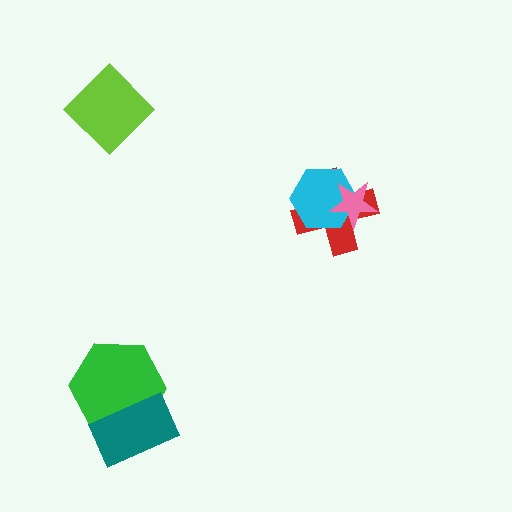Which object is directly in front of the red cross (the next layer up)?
The cyan hexagon is directly in front of the red cross.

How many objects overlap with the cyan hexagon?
2 objects overlap with the cyan hexagon.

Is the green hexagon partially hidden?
Yes, it is partially covered by another shape.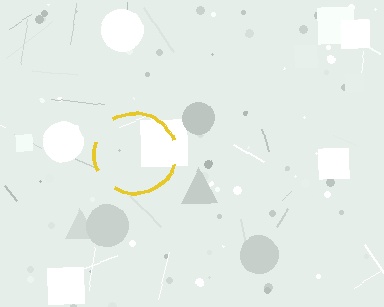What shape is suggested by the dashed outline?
The dashed outline suggests a circle.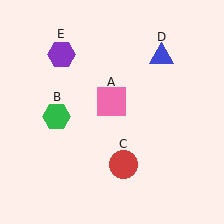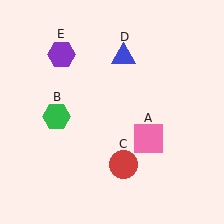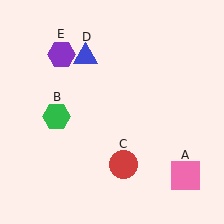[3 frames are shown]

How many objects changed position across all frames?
2 objects changed position: pink square (object A), blue triangle (object D).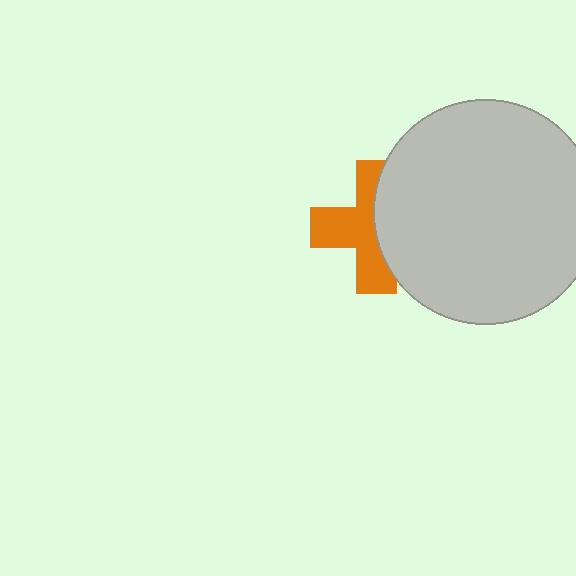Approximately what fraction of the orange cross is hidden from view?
Roughly 44% of the orange cross is hidden behind the light gray circle.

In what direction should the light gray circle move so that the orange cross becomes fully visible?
The light gray circle should move right. That is the shortest direction to clear the overlap and leave the orange cross fully visible.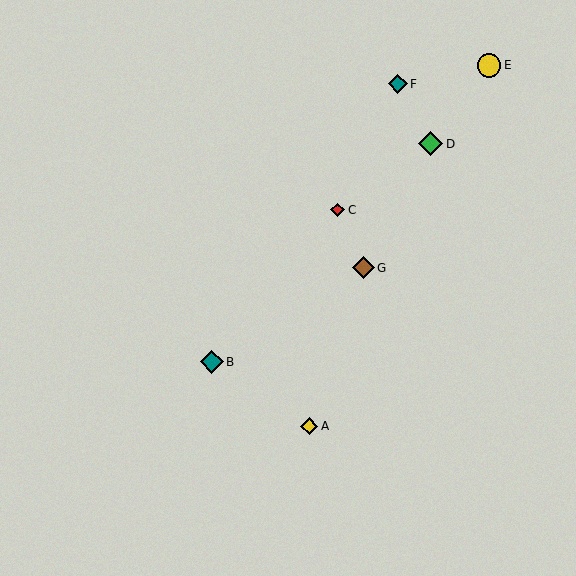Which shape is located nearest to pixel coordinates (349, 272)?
The brown diamond (labeled G) at (363, 268) is nearest to that location.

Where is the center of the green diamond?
The center of the green diamond is at (430, 144).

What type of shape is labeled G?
Shape G is a brown diamond.